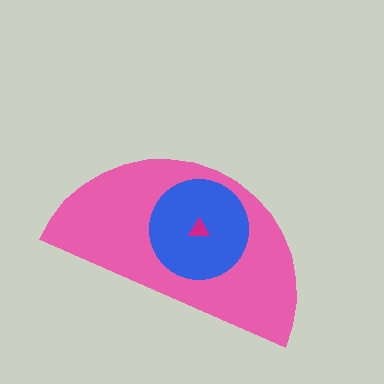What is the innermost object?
The magenta triangle.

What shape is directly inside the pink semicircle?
The blue circle.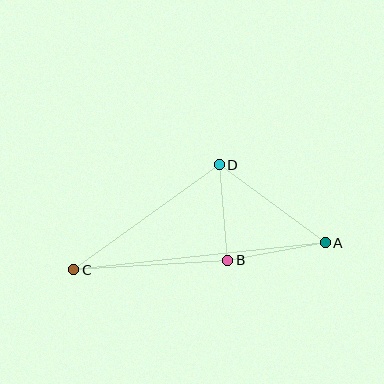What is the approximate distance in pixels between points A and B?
The distance between A and B is approximately 99 pixels.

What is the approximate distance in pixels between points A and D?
The distance between A and D is approximately 132 pixels.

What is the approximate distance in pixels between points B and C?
The distance between B and C is approximately 154 pixels.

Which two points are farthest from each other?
Points A and C are farthest from each other.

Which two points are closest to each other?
Points B and D are closest to each other.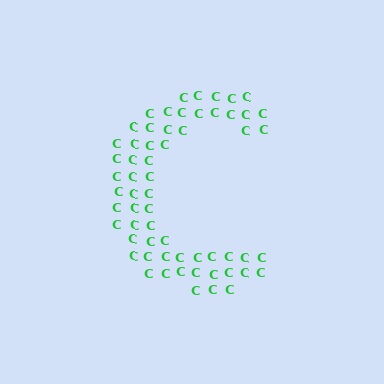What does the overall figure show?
The overall figure shows the letter C.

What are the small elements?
The small elements are letter C's.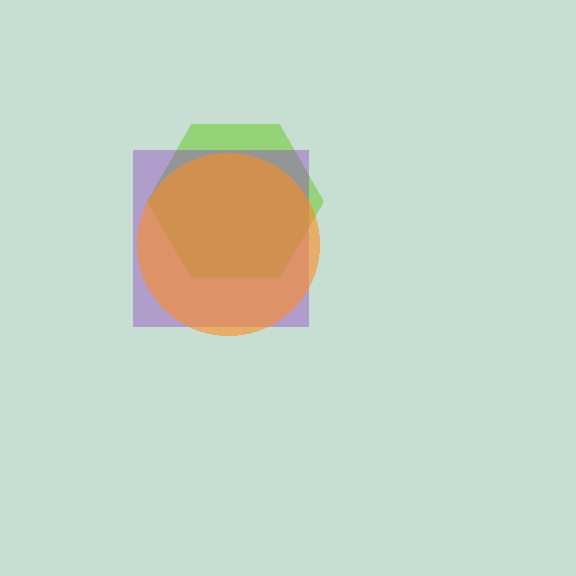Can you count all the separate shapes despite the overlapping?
Yes, there are 3 separate shapes.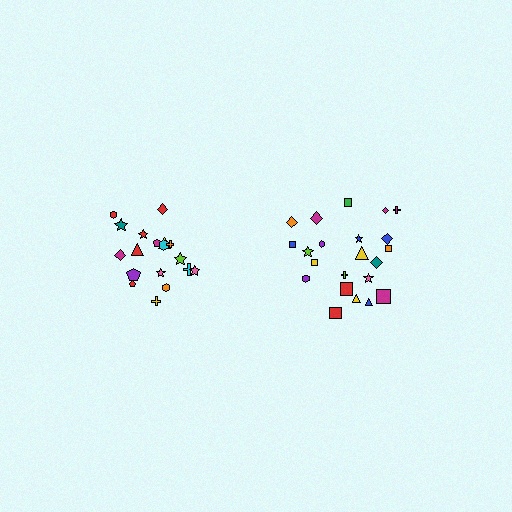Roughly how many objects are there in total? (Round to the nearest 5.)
Roughly 40 objects in total.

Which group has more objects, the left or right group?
The right group.